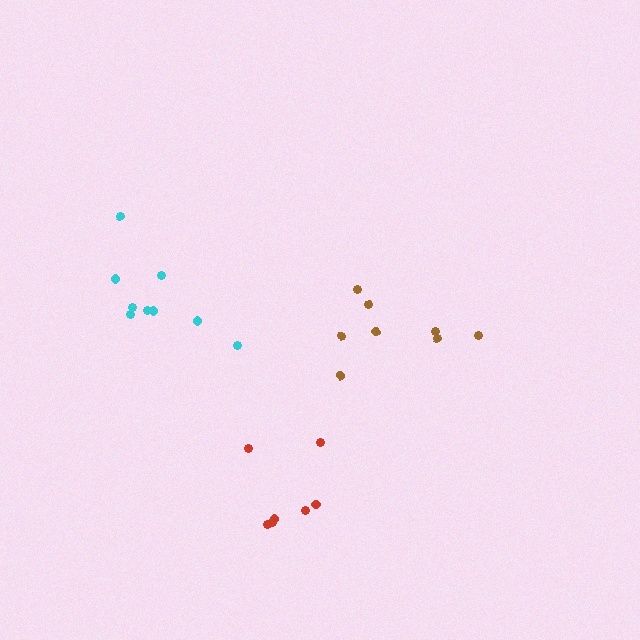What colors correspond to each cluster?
The clusters are colored: brown, red, cyan.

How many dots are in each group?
Group 1: 8 dots, Group 2: 7 dots, Group 3: 9 dots (24 total).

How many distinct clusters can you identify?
There are 3 distinct clusters.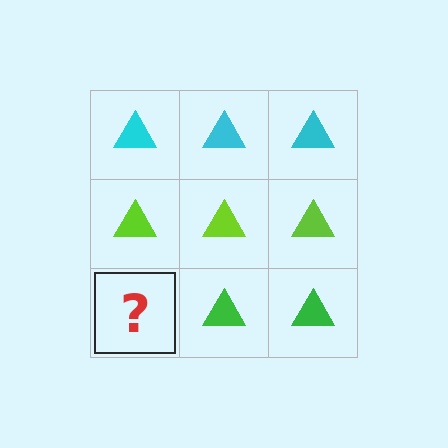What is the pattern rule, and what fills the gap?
The rule is that each row has a consistent color. The gap should be filled with a green triangle.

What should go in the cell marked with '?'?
The missing cell should contain a green triangle.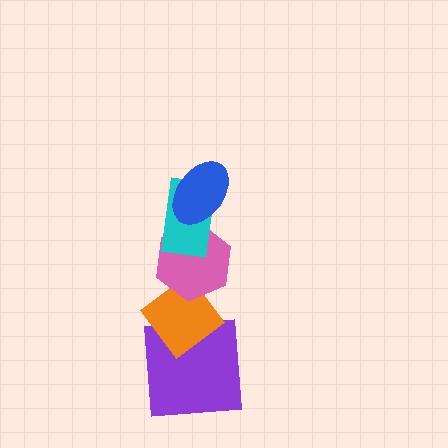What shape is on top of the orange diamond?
The pink hexagon is on top of the orange diamond.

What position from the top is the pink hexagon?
The pink hexagon is 3rd from the top.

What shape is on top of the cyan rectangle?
The blue ellipse is on top of the cyan rectangle.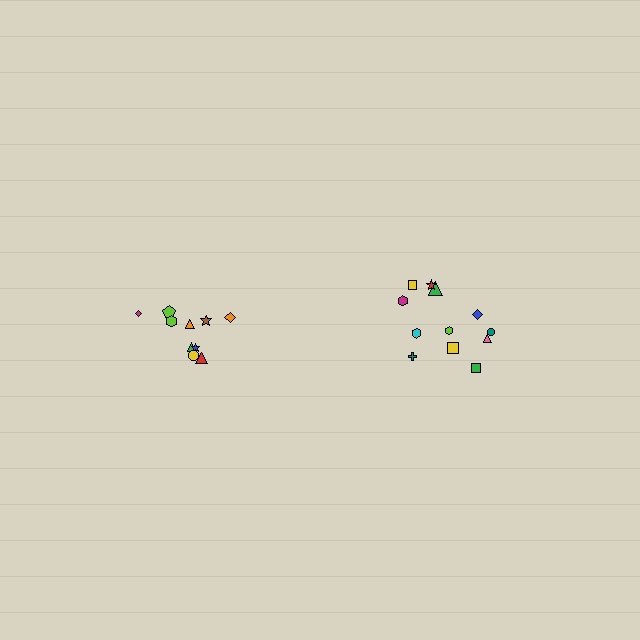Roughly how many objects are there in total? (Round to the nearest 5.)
Roughly 20 objects in total.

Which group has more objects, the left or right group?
The right group.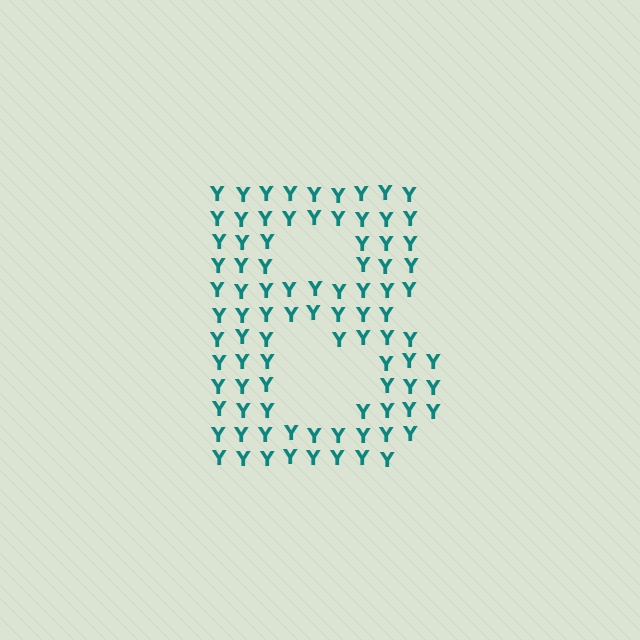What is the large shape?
The large shape is the letter B.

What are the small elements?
The small elements are letter Y's.